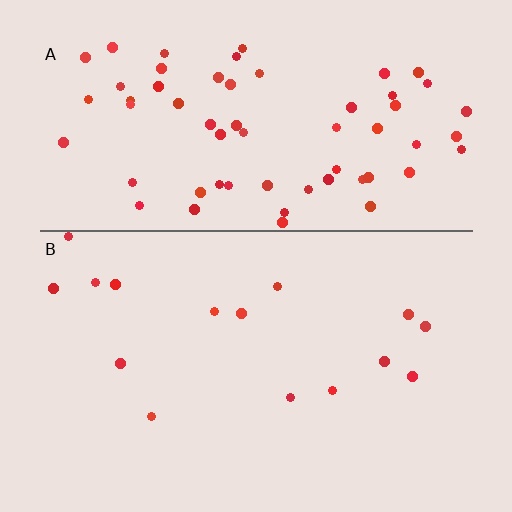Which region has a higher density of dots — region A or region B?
A (the top).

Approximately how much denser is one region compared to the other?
Approximately 4.1× — region A over region B.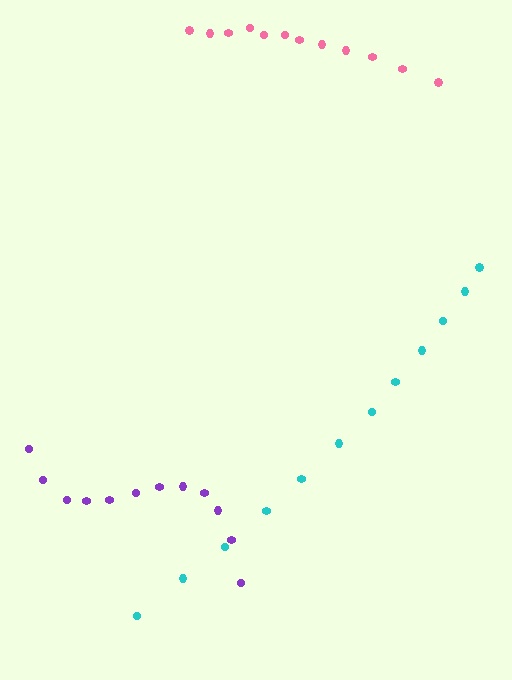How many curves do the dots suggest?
There are 3 distinct paths.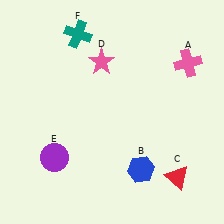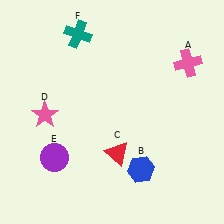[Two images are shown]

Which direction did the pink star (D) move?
The pink star (D) moved left.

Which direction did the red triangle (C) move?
The red triangle (C) moved left.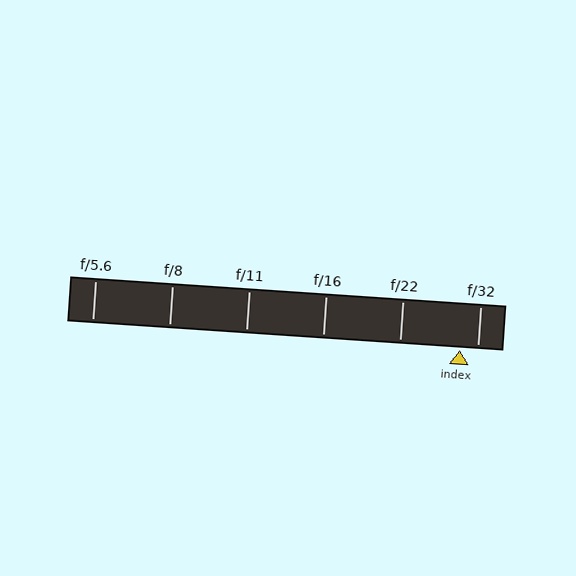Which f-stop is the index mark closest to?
The index mark is closest to f/32.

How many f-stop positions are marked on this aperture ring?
There are 6 f-stop positions marked.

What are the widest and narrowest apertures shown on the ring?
The widest aperture shown is f/5.6 and the narrowest is f/32.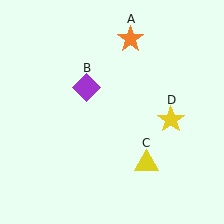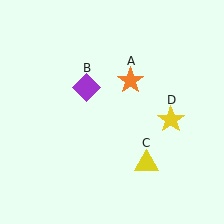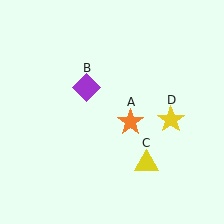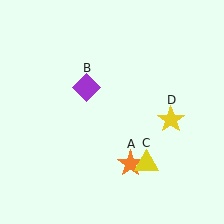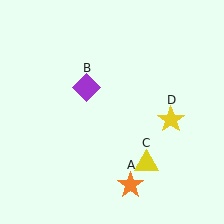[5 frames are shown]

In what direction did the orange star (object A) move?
The orange star (object A) moved down.